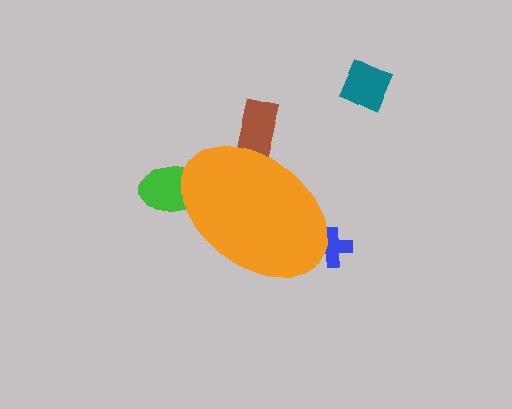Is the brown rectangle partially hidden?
Yes, the brown rectangle is partially hidden behind the orange ellipse.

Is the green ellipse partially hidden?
Yes, the green ellipse is partially hidden behind the orange ellipse.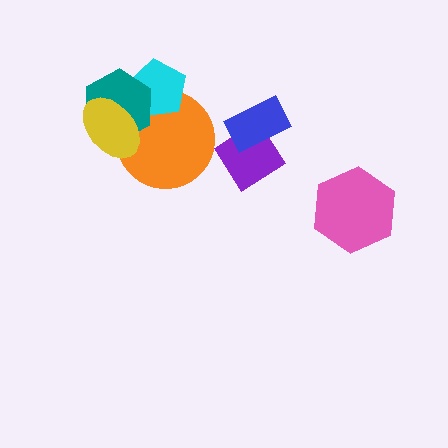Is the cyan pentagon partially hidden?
Yes, it is partially covered by another shape.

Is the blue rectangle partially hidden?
No, no other shape covers it.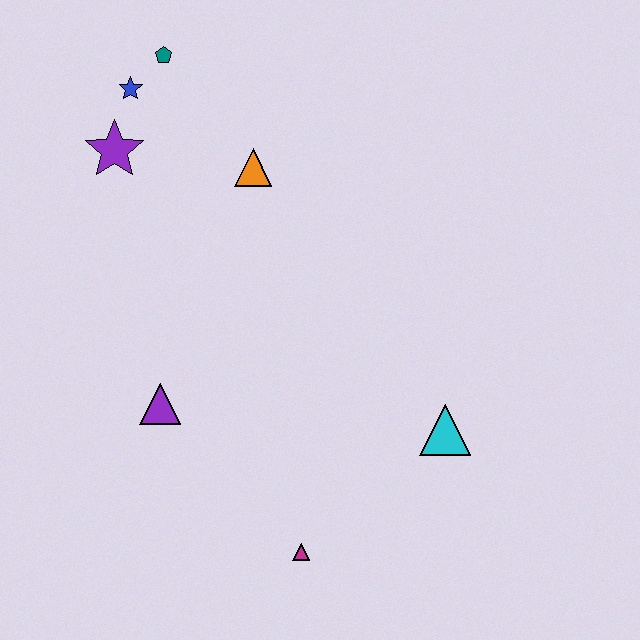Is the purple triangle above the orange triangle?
No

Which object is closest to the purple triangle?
The magenta triangle is closest to the purple triangle.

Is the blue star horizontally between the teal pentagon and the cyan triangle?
No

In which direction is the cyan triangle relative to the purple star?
The cyan triangle is to the right of the purple star.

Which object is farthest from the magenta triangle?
The teal pentagon is farthest from the magenta triangle.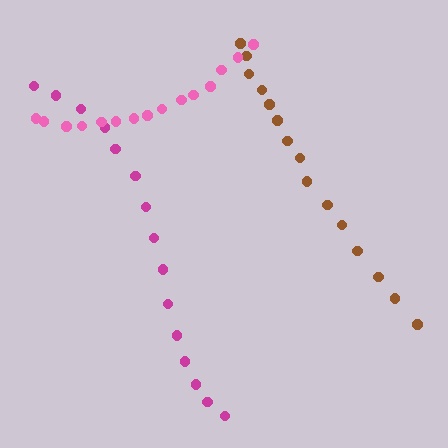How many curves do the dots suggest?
There are 3 distinct paths.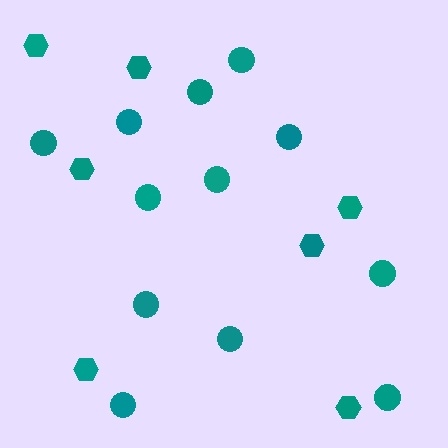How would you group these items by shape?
There are 2 groups: one group of hexagons (7) and one group of circles (12).